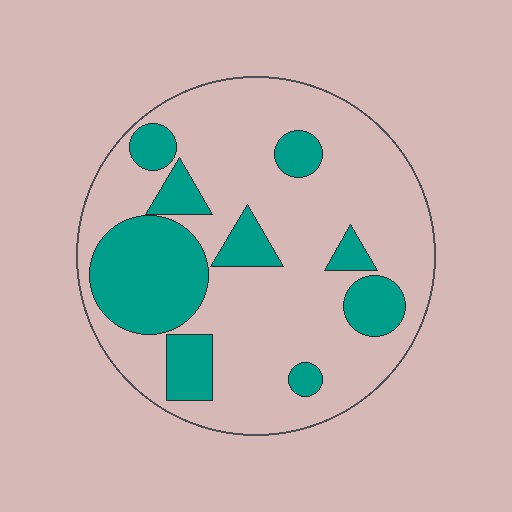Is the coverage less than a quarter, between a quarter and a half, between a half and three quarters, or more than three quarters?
Between a quarter and a half.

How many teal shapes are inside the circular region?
9.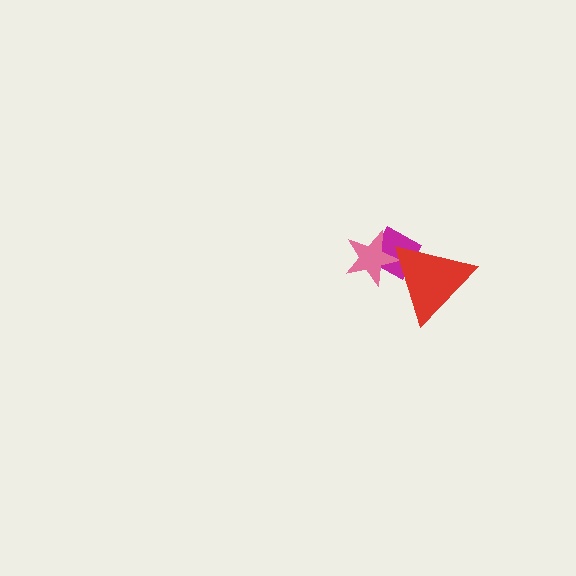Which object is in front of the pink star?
The red triangle is in front of the pink star.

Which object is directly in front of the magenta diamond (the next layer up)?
The pink star is directly in front of the magenta diamond.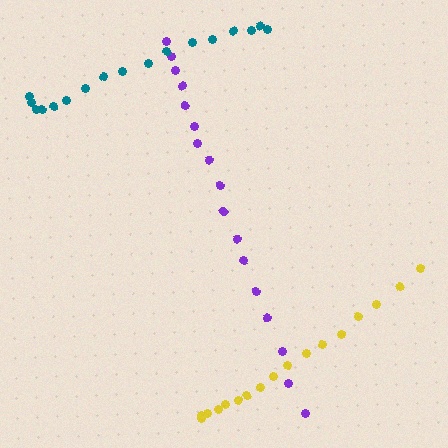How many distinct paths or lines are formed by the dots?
There are 3 distinct paths.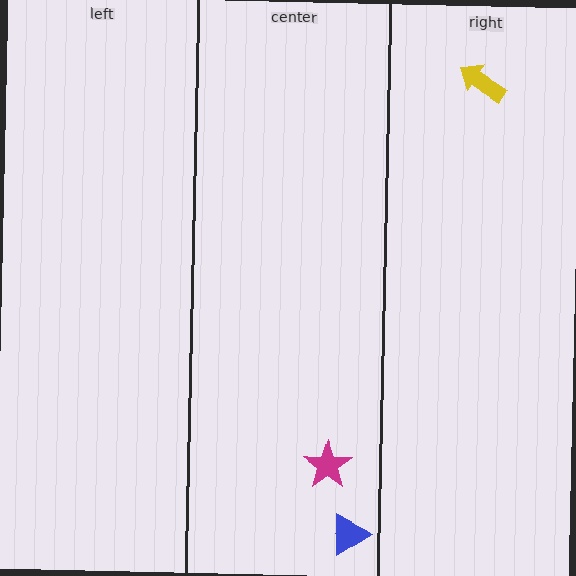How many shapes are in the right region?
1.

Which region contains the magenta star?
The center region.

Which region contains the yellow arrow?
The right region.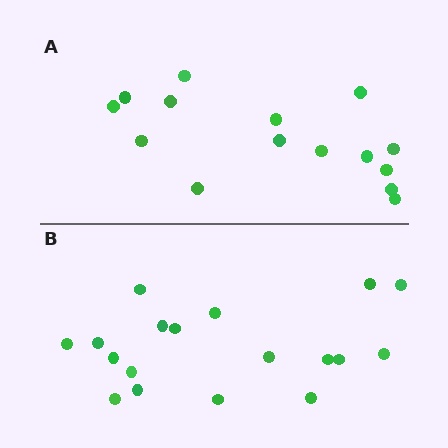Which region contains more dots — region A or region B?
Region B (the bottom region) has more dots.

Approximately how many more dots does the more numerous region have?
Region B has just a few more — roughly 2 or 3 more dots than region A.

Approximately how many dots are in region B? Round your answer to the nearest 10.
About 20 dots. (The exact count is 18, which rounds to 20.)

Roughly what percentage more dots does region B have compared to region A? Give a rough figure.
About 20% more.